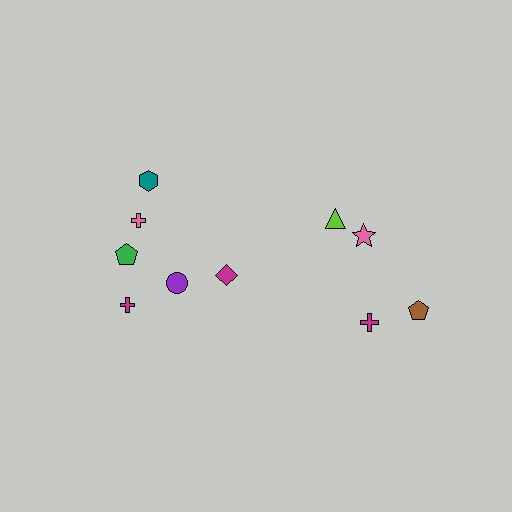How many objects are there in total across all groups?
There are 10 objects.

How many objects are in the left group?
There are 6 objects.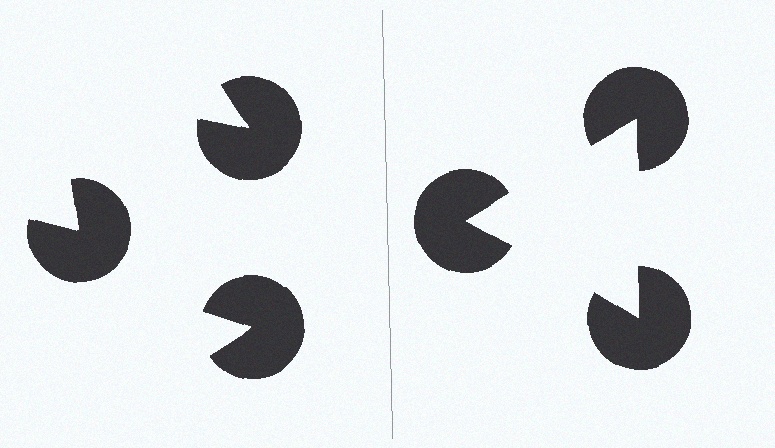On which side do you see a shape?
An illusory triangle appears on the right side. On the left side the wedge cuts are rotated, so no coherent shape forms.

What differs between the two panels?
The pac-man discs are positioned identically on both sides; only the wedge orientations differ. On the right they align to a triangle; on the left they are misaligned.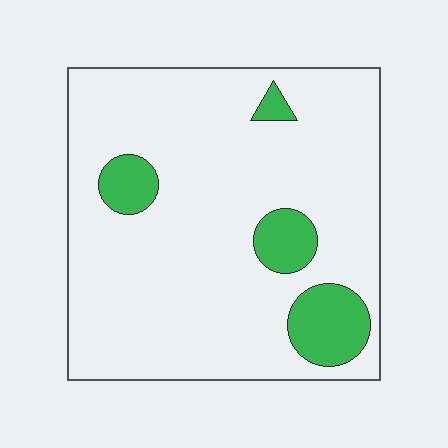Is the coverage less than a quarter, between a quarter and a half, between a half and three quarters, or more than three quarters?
Less than a quarter.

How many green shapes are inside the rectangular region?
4.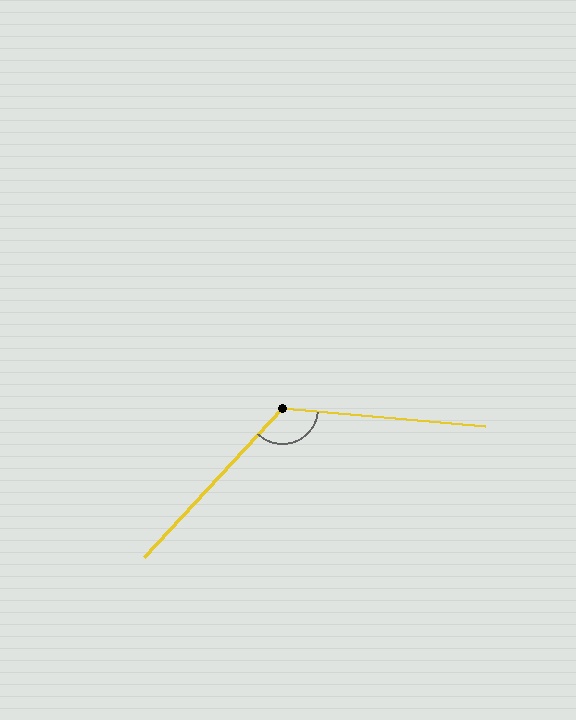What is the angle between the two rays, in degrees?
Approximately 128 degrees.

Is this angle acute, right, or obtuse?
It is obtuse.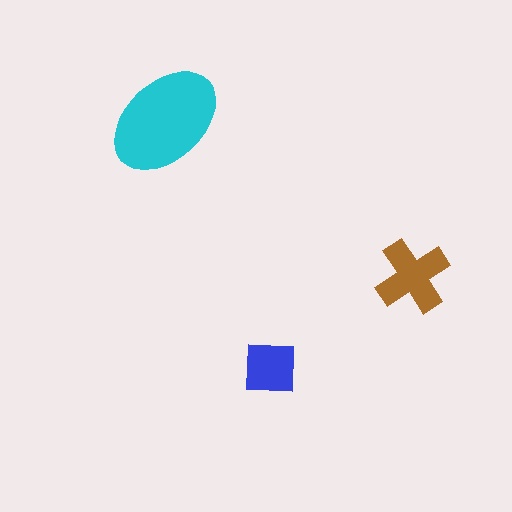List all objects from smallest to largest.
The blue square, the brown cross, the cyan ellipse.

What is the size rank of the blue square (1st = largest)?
3rd.